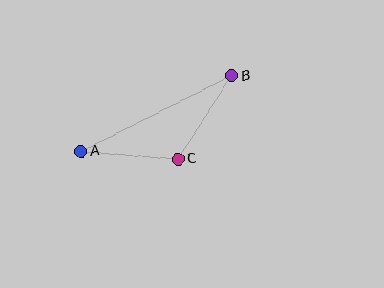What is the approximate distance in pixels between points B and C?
The distance between B and C is approximately 99 pixels.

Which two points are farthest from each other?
Points A and B are farthest from each other.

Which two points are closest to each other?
Points A and C are closest to each other.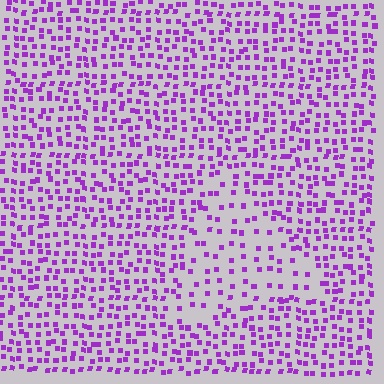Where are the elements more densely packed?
The elements are more densely packed outside the triangle boundary.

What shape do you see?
I see a triangle.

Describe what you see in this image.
The image contains small purple elements arranged at two different densities. A triangle-shaped region is visible where the elements are less densely packed than the surrounding area.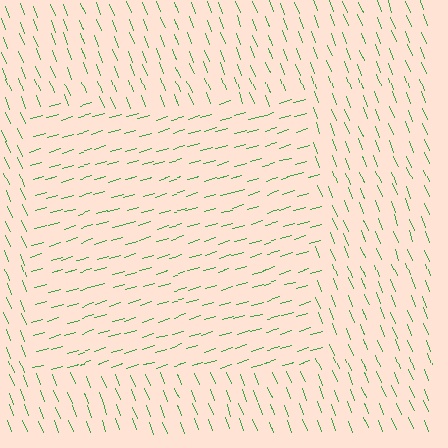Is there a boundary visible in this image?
Yes, there is a texture boundary formed by a change in line orientation.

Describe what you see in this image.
The image is filled with small green line segments. A rectangle region in the image has lines oriented differently from the surrounding lines, creating a visible texture boundary.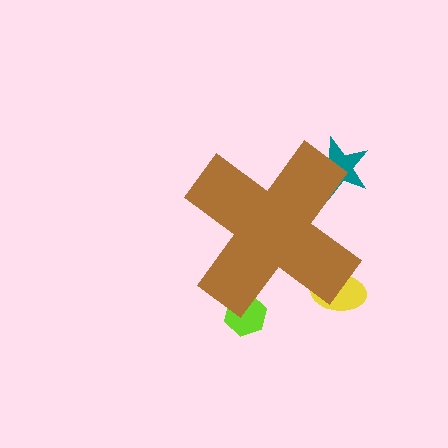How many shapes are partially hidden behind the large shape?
3 shapes are partially hidden.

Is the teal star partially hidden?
Yes, the teal star is partially hidden behind the brown cross.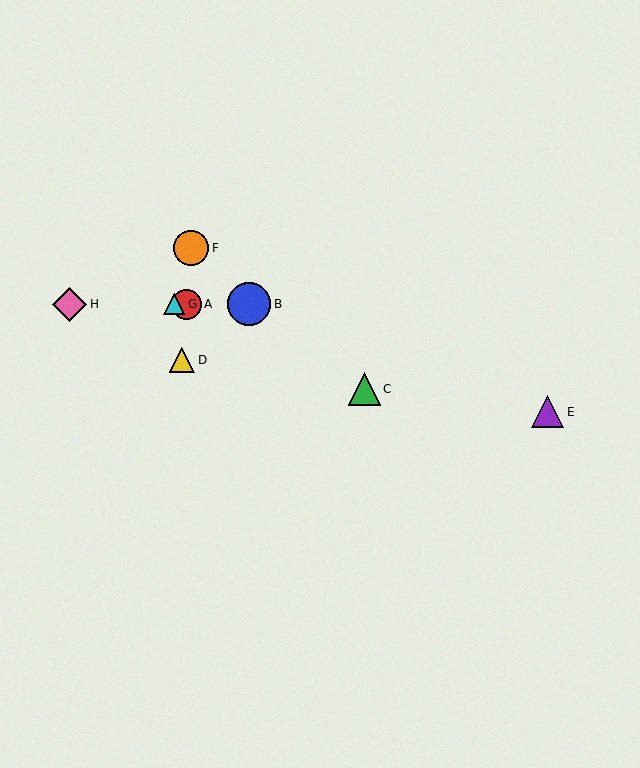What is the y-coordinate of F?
Object F is at y≈248.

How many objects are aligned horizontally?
4 objects (A, B, G, H) are aligned horizontally.